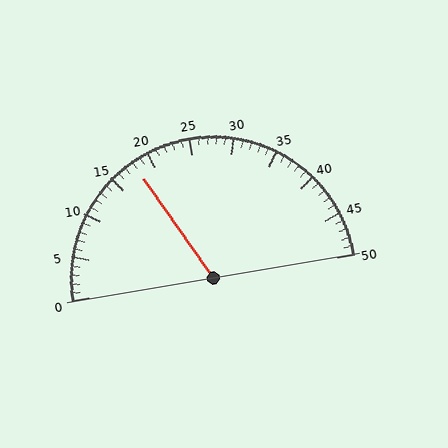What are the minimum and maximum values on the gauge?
The gauge ranges from 0 to 50.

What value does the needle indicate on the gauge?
The needle indicates approximately 18.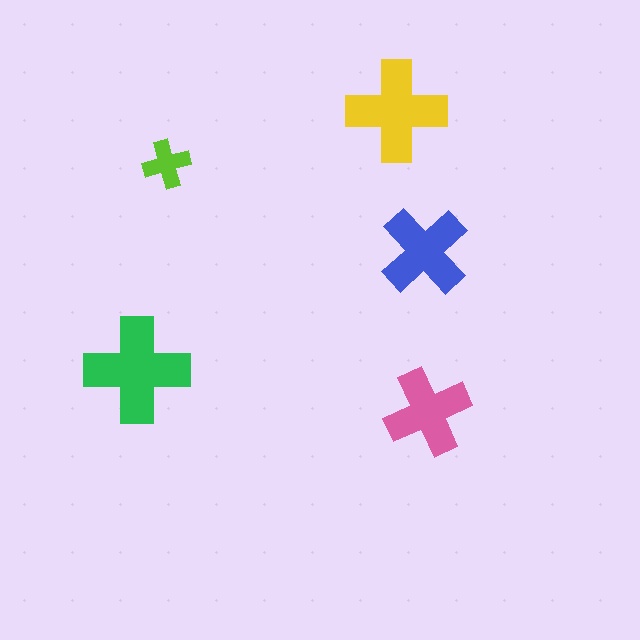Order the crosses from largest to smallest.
the green one, the yellow one, the blue one, the pink one, the lime one.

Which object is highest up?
The yellow cross is topmost.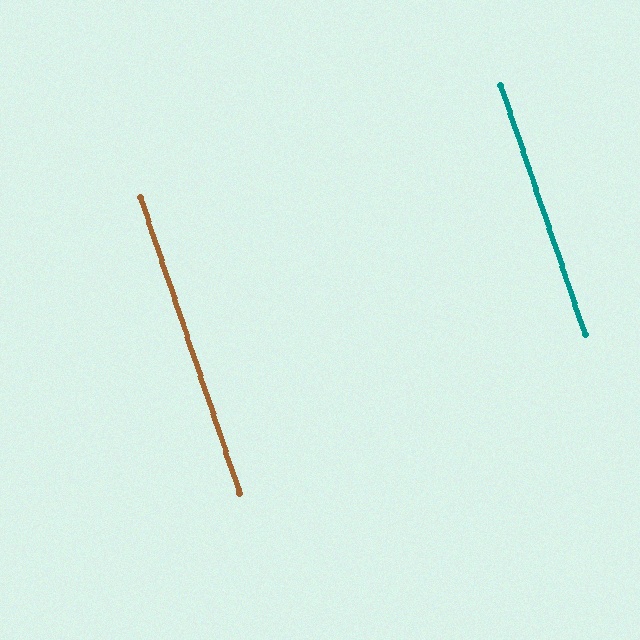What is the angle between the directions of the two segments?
Approximately 0 degrees.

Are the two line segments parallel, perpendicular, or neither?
Parallel — their directions differ by only 0.1°.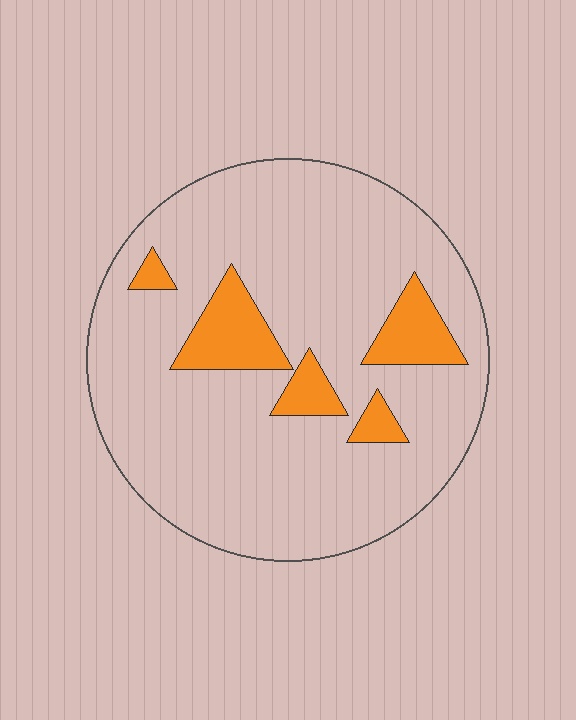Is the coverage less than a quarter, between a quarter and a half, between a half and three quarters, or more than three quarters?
Less than a quarter.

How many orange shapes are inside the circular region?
5.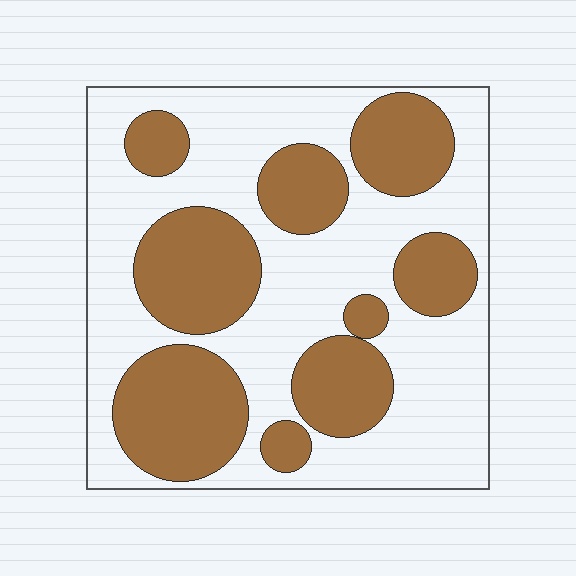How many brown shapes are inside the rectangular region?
9.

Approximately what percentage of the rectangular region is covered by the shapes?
Approximately 40%.